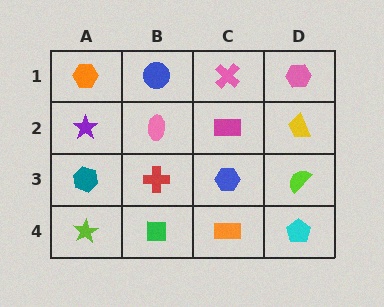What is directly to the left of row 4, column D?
An orange rectangle.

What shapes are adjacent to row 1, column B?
A pink ellipse (row 2, column B), an orange hexagon (row 1, column A), a pink cross (row 1, column C).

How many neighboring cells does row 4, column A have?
2.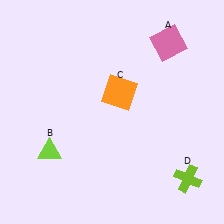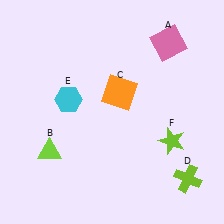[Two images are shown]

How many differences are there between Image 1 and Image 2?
There are 2 differences between the two images.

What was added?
A cyan hexagon (E), a lime star (F) were added in Image 2.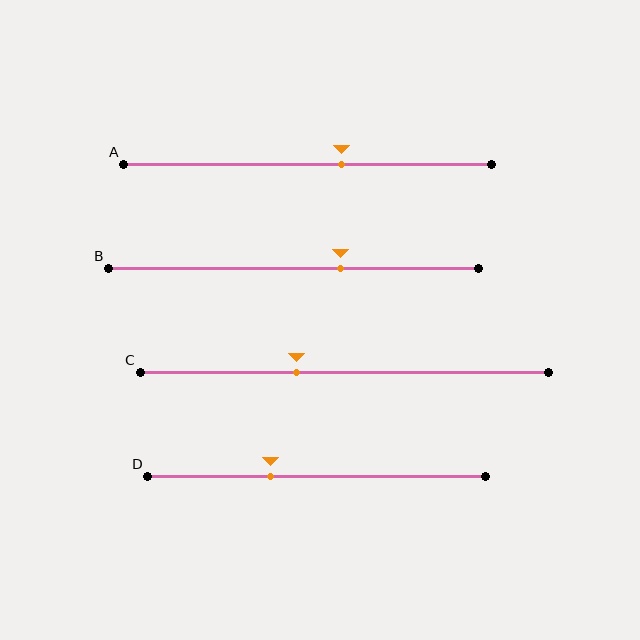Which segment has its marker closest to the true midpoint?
Segment A has its marker closest to the true midpoint.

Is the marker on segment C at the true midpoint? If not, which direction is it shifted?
No, the marker on segment C is shifted to the left by about 12% of the segment length.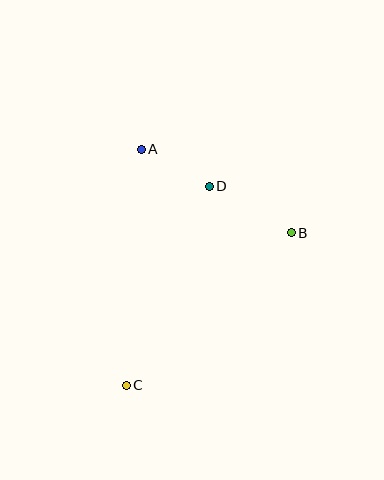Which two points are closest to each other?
Points A and D are closest to each other.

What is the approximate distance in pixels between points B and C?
The distance between B and C is approximately 225 pixels.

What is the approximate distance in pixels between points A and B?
The distance between A and B is approximately 172 pixels.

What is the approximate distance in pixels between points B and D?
The distance between B and D is approximately 94 pixels.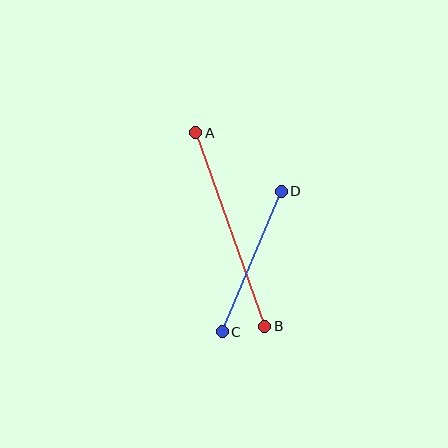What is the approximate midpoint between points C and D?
The midpoint is at approximately (252, 261) pixels.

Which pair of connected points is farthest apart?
Points A and B are farthest apart.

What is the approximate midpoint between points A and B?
The midpoint is at approximately (230, 229) pixels.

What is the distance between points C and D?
The distance is approximately 153 pixels.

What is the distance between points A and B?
The distance is approximately 205 pixels.